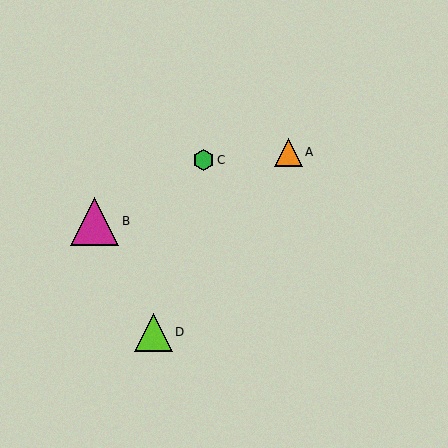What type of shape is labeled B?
Shape B is a magenta triangle.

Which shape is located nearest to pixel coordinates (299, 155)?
The orange triangle (labeled A) at (288, 152) is nearest to that location.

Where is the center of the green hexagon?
The center of the green hexagon is at (203, 160).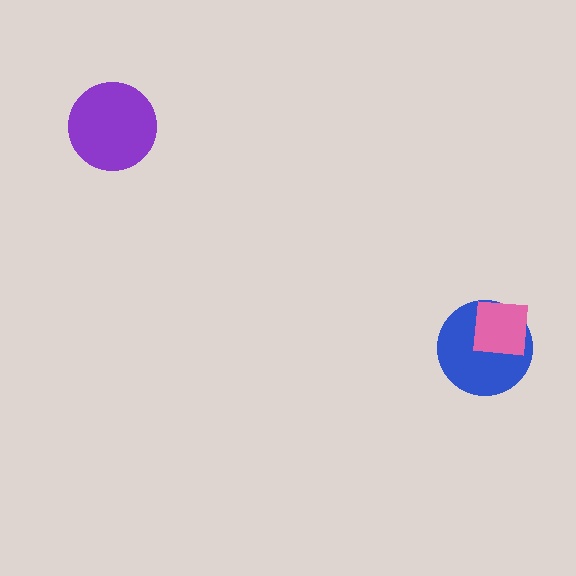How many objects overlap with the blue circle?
1 object overlaps with the blue circle.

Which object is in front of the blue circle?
The pink square is in front of the blue circle.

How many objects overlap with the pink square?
1 object overlaps with the pink square.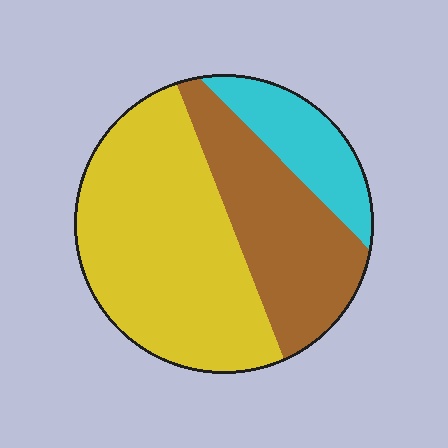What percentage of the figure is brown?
Brown takes up about one third (1/3) of the figure.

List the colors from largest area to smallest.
From largest to smallest: yellow, brown, cyan.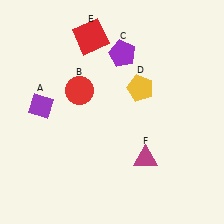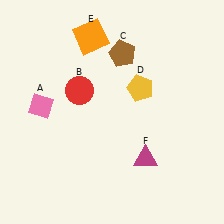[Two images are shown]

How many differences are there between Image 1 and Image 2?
There are 3 differences between the two images.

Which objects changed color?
A changed from purple to pink. C changed from purple to brown. E changed from red to orange.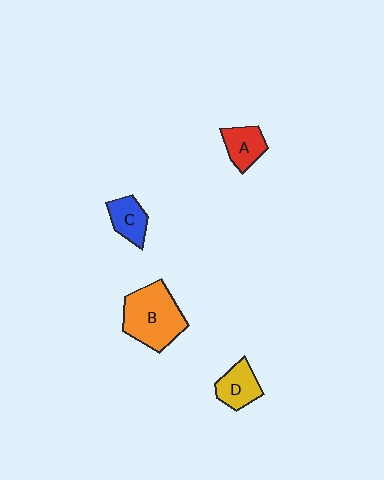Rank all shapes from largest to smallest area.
From largest to smallest: B (orange), D (yellow), A (red), C (blue).